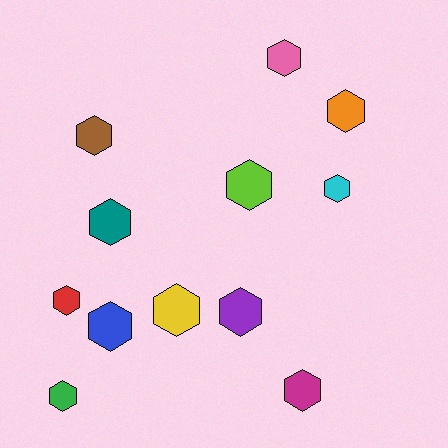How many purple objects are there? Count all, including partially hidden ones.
There is 1 purple object.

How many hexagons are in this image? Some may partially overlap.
There are 12 hexagons.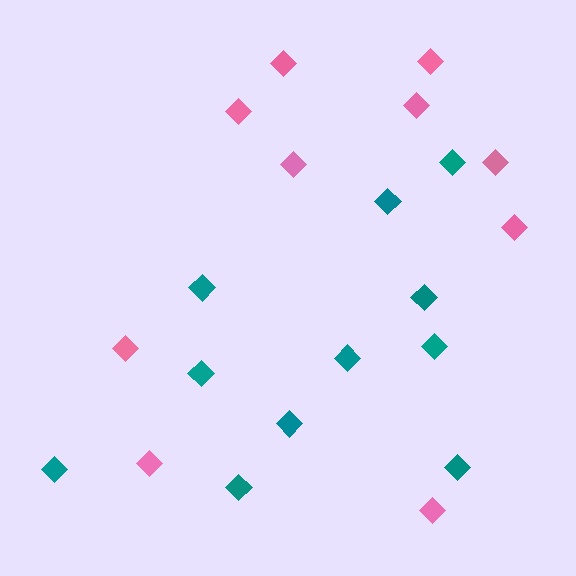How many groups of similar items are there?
There are 2 groups: one group of teal diamonds (11) and one group of pink diamonds (10).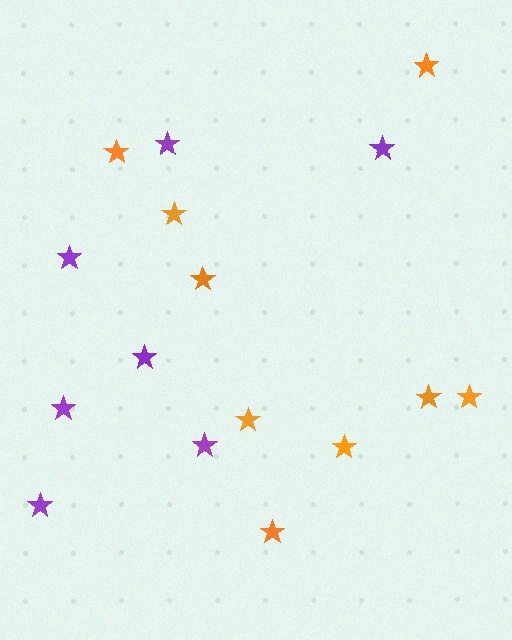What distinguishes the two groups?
There are 2 groups: one group of purple stars (7) and one group of orange stars (9).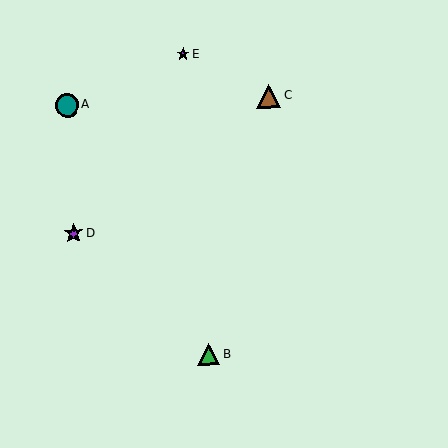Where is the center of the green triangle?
The center of the green triangle is at (209, 354).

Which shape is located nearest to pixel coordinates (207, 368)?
The green triangle (labeled B) at (209, 354) is nearest to that location.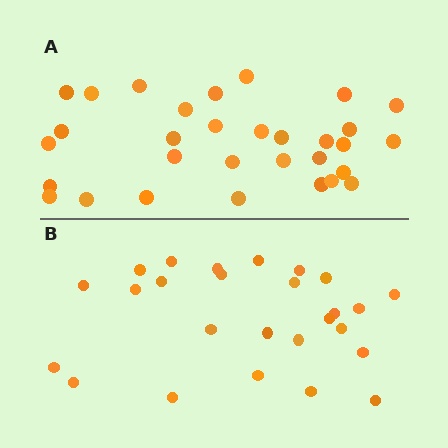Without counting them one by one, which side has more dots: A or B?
Region A (the top region) has more dots.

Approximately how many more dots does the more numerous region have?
Region A has about 5 more dots than region B.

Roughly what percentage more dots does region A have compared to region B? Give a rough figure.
About 20% more.